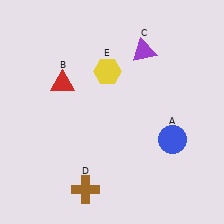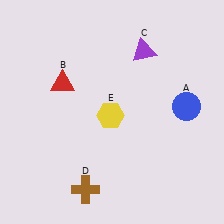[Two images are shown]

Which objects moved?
The objects that moved are: the blue circle (A), the yellow hexagon (E).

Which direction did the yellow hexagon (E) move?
The yellow hexagon (E) moved down.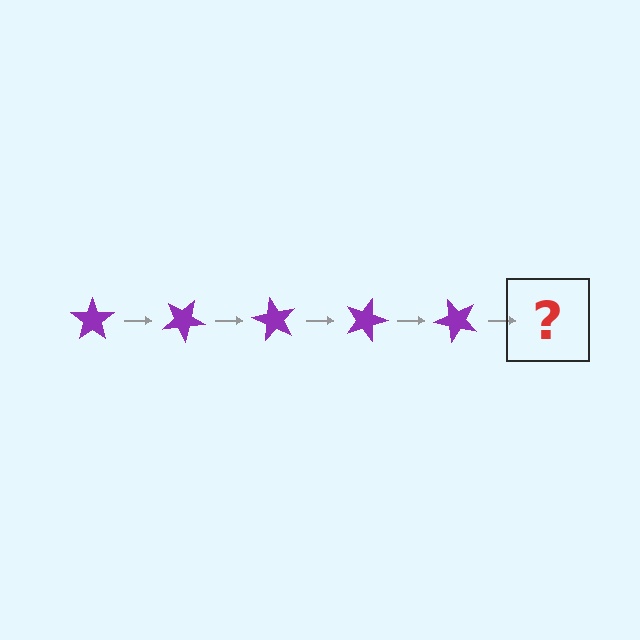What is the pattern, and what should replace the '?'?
The pattern is that the star rotates 30 degrees each step. The '?' should be a purple star rotated 150 degrees.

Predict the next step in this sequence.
The next step is a purple star rotated 150 degrees.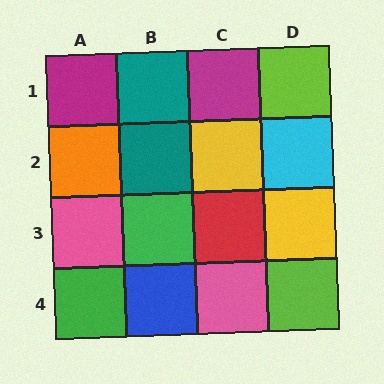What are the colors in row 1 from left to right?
Magenta, teal, magenta, lime.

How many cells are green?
2 cells are green.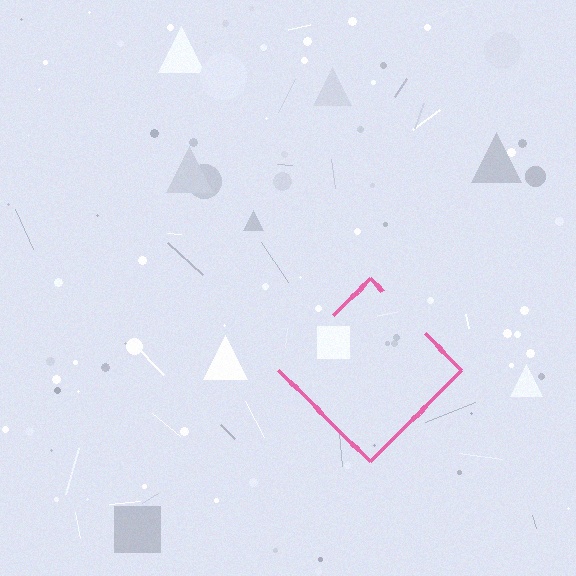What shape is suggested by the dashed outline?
The dashed outline suggests a diamond.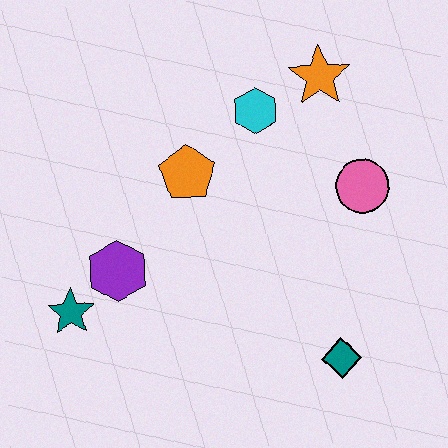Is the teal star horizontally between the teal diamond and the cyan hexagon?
No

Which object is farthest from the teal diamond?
The orange star is farthest from the teal diamond.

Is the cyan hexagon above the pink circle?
Yes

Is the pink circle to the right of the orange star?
Yes